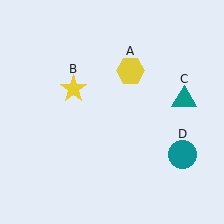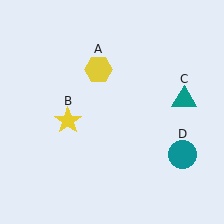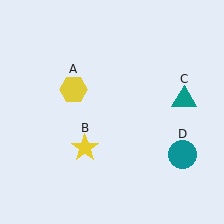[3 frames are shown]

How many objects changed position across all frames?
2 objects changed position: yellow hexagon (object A), yellow star (object B).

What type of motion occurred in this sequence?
The yellow hexagon (object A), yellow star (object B) rotated counterclockwise around the center of the scene.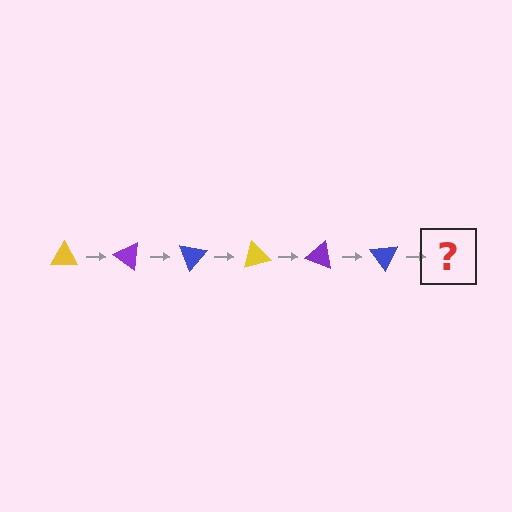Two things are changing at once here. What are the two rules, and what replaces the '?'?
The two rules are that it rotates 35 degrees each step and the color cycles through yellow, purple, and blue. The '?' should be a yellow triangle, rotated 210 degrees from the start.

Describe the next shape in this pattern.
It should be a yellow triangle, rotated 210 degrees from the start.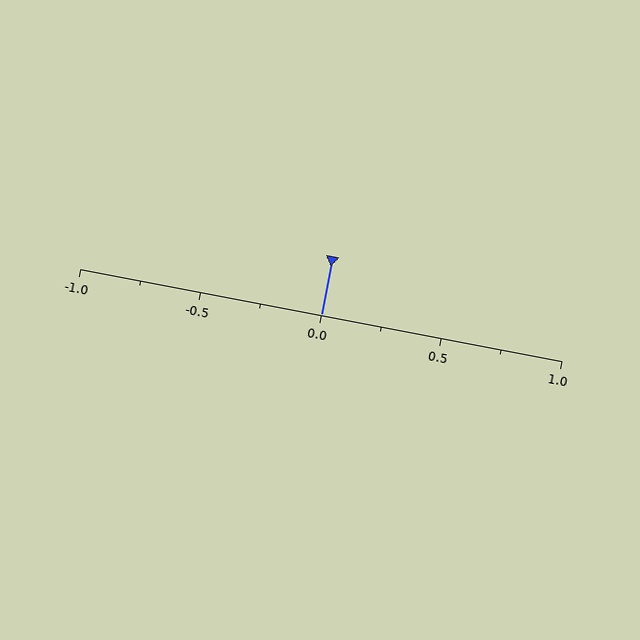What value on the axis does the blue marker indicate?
The marker indicates approximately 0.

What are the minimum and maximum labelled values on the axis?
The axis runs from -1.0 to 1.0.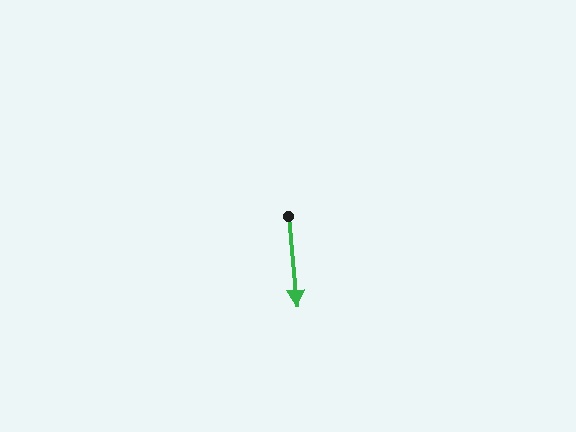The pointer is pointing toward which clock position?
Roughly 6 o'clock.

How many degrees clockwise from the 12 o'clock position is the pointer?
Approximately 174 degrees.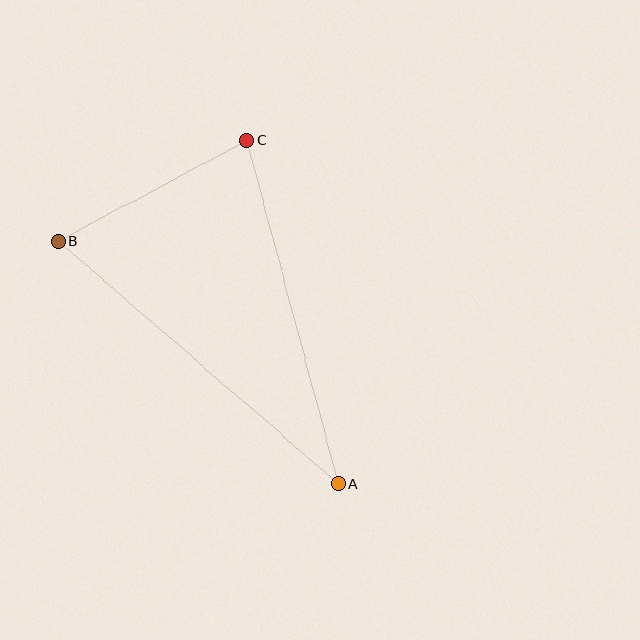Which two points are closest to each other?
Points B and C are closest to each other.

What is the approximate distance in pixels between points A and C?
The distance between A and C is approximately 356 pixels.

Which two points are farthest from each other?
Points A and B are farthest from each other.